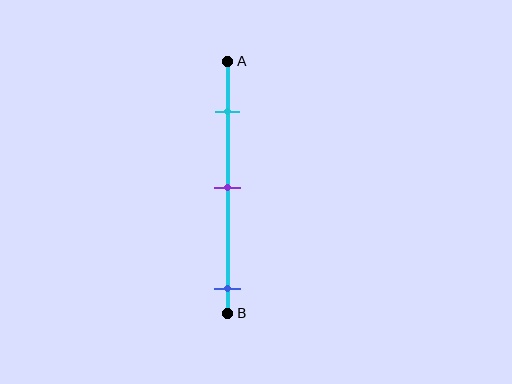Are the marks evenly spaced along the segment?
No, the marks are not evenly spaced.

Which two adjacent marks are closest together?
The cyan and purple marks are the closest adjacent pair.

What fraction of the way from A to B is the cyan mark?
The cyan mark is approximately 20% (0.2) of the way from A to B.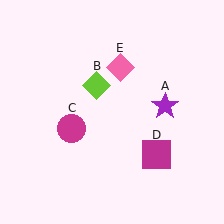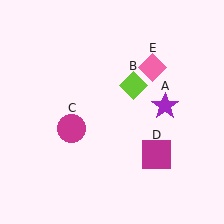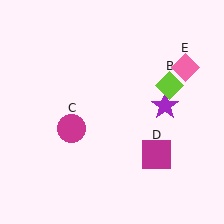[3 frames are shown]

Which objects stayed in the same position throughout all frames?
Purple star (object A) and magenta circle (object C) and magenta square (object D) remained stationary.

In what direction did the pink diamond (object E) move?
The pink diamond (object E) moved right.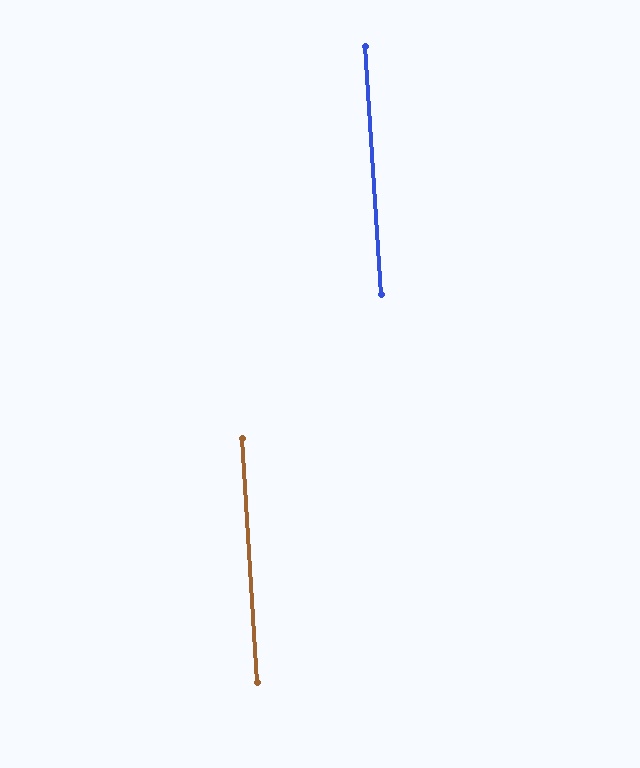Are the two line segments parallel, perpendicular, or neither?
Parallel — their directions differ by only 0.0°.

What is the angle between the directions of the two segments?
Approximately 0 degrees.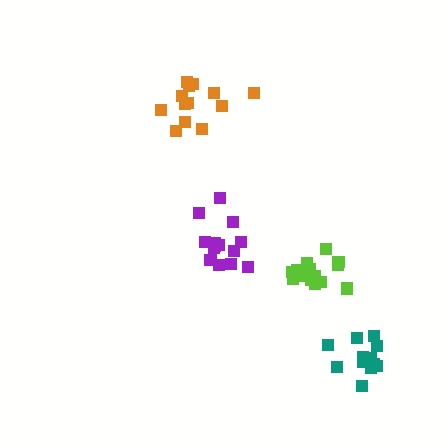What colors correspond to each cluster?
The clusters are colored: orange, lime, teal, purple.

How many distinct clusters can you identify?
There are 4 distinct clusters.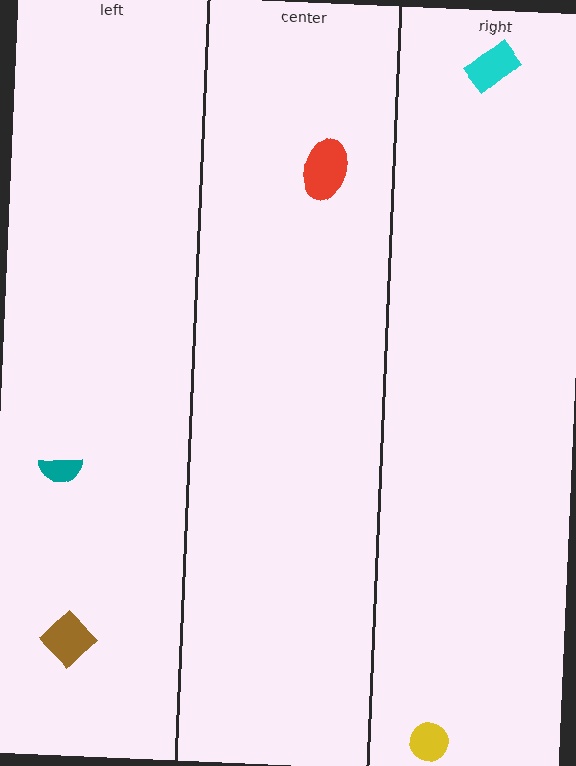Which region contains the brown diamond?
The left region.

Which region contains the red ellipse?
The center region.